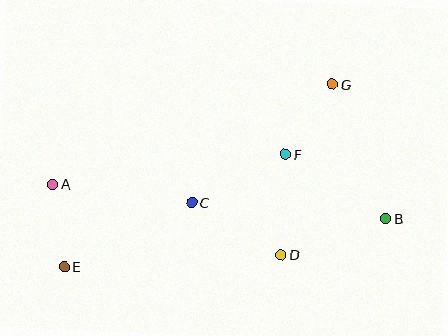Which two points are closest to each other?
Points A and E are closest to each other.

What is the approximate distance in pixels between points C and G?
The distance between C and G is approximately 184 pixels.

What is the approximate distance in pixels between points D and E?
The distance between D and E is approximately 217 pixels.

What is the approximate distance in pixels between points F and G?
The distance between F and G is approximately 84 pixels.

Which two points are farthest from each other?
Points A and B are farthest from each other.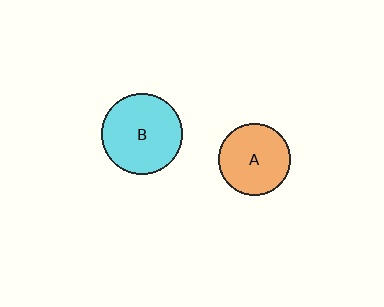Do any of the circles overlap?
No, none of the circles overlap.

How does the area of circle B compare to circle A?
Approximately 1.2 times.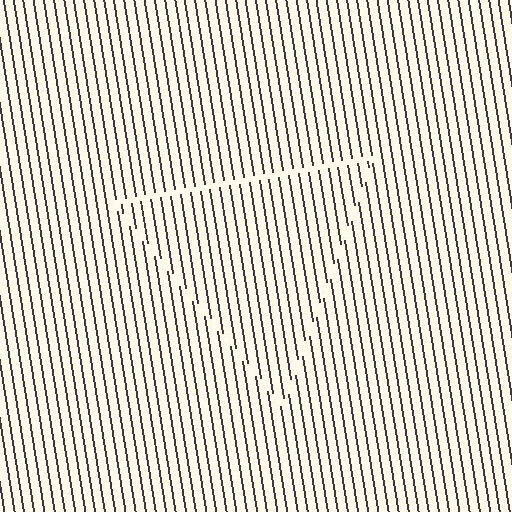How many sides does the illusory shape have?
3 sides — the line-ends trace a triangle.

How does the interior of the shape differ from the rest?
The interior of the shape contains the same grating, shifted by half a period — the contour is defined by the phase discontinuity where line-ends from the inner and outer gratings abut.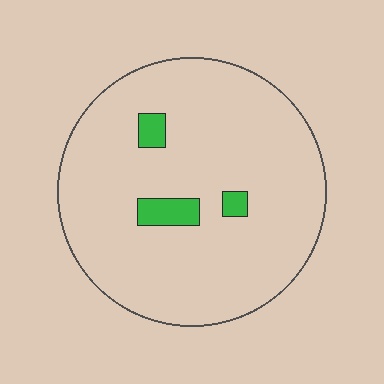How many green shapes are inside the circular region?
3.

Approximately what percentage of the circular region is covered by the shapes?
Approximately 5%.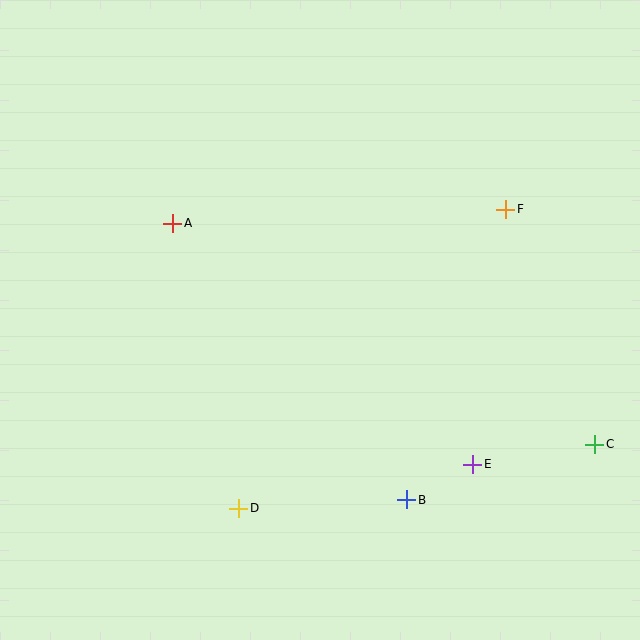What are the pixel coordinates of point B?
Point B is at (407, 500).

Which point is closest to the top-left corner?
Point A is closest to the top-left corner.